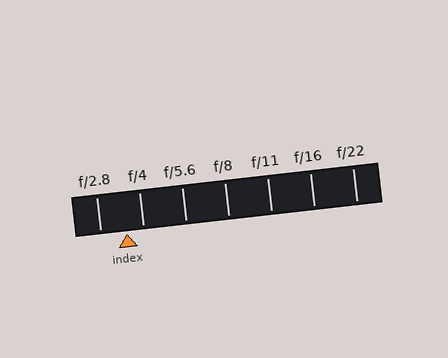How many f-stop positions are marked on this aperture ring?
There are 7 f-stop positions marked.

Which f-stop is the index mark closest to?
The index mark is closest to f/4.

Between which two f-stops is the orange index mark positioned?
The index mark is between f/2.8 and f/4.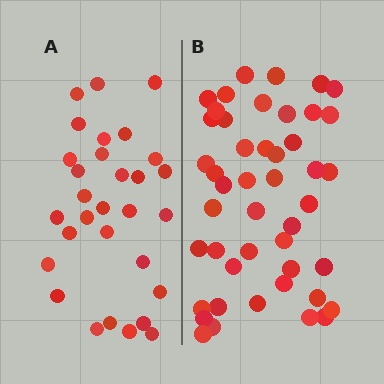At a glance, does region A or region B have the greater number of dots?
Region B (the right region) has more dots.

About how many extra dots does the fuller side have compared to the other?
Region B has approximately 15 more dots than region A.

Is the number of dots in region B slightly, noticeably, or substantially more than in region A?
Region B has substantially more. The ratio is roughly 1.5 to 1.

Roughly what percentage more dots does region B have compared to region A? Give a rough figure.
About 55% more.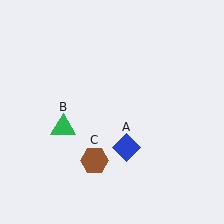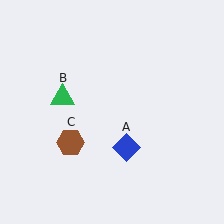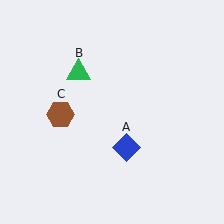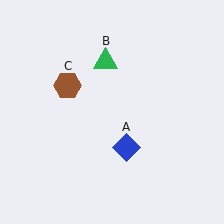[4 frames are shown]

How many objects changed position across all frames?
2 objects changed position: green triangle (object B), brown hexagon (object C).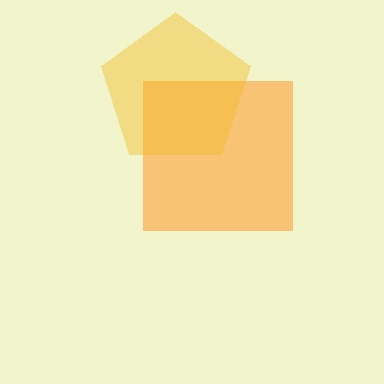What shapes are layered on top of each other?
The layered shapes are: an orange square, a yellow pentagon.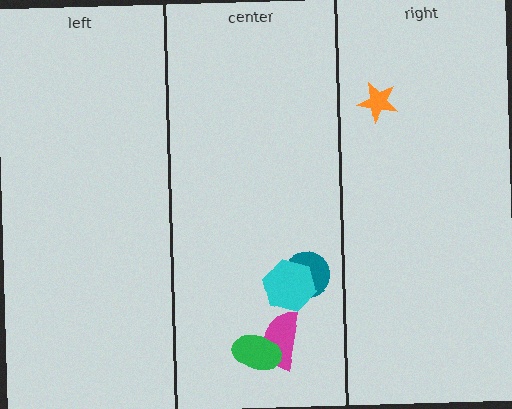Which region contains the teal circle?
The center region.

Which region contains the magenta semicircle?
The center region.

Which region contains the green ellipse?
The center region.